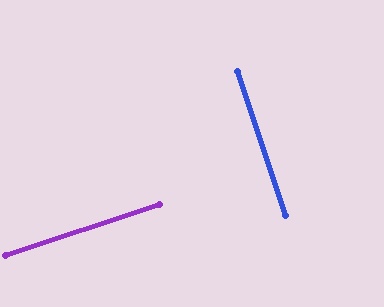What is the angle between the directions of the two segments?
Approximately 90 degrees.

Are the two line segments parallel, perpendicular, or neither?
Perpendicular — they meet at approximately 90°.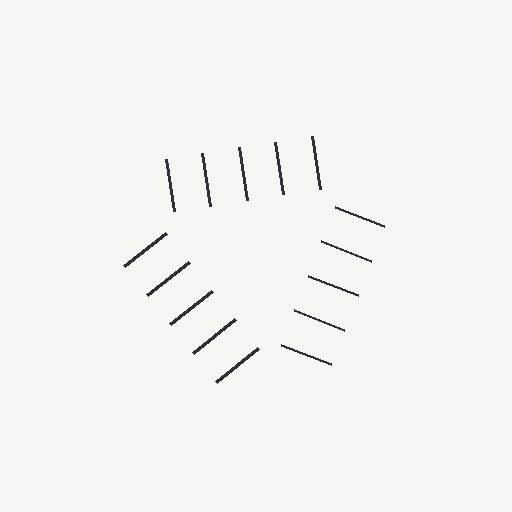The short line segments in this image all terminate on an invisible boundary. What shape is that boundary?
An illusory triangle — the line segments terminate on its edges but no continuous stroke is drawn.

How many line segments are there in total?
15 — 5 along each of the 3 edges.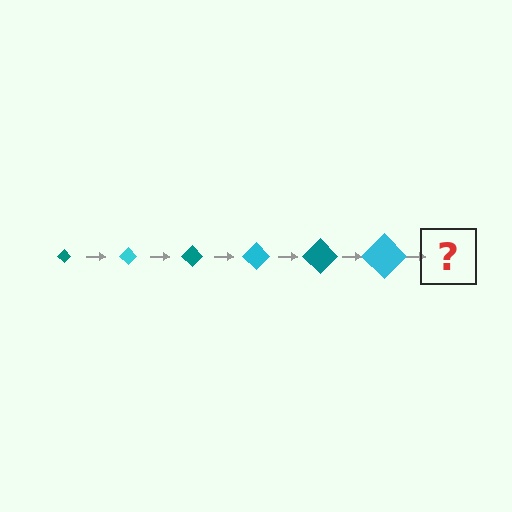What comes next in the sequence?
The next element should be a teal diamond, larger than the previous one.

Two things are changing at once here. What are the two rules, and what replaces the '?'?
The two rules are that the diamond grows larger each step and the color cycles through teal and cyan. The '?' should be a teal diamond, larger than the previous one.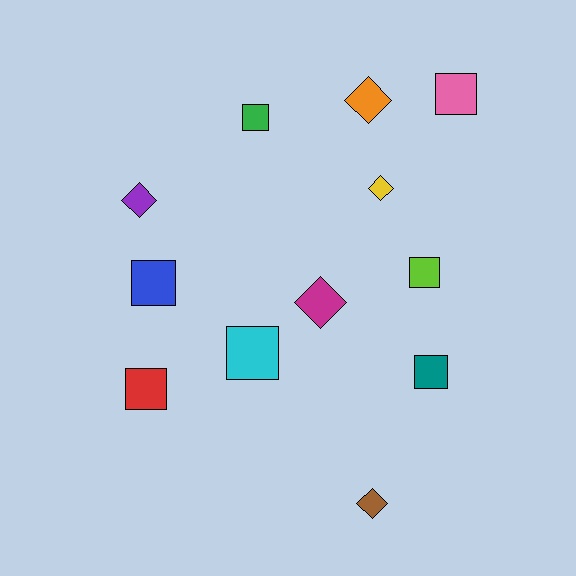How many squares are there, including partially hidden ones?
There are 7 squares.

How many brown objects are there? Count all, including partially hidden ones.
There is 1 brown object.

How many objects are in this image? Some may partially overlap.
There are 12 objects.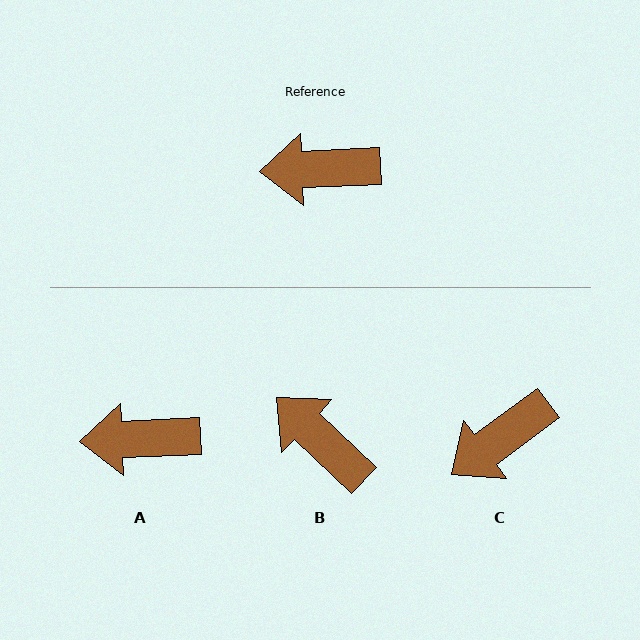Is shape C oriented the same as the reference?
No, it is off by about 34 degrees.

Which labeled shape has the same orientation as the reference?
A.